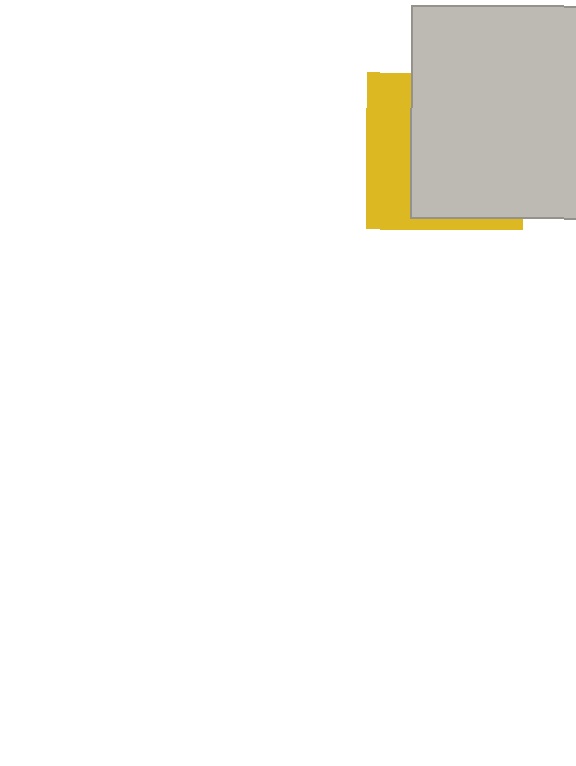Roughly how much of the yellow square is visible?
A small part of it is visible (roughly 34%).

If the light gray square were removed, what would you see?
You would see the complete yellow square.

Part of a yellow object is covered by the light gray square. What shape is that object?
It is a square.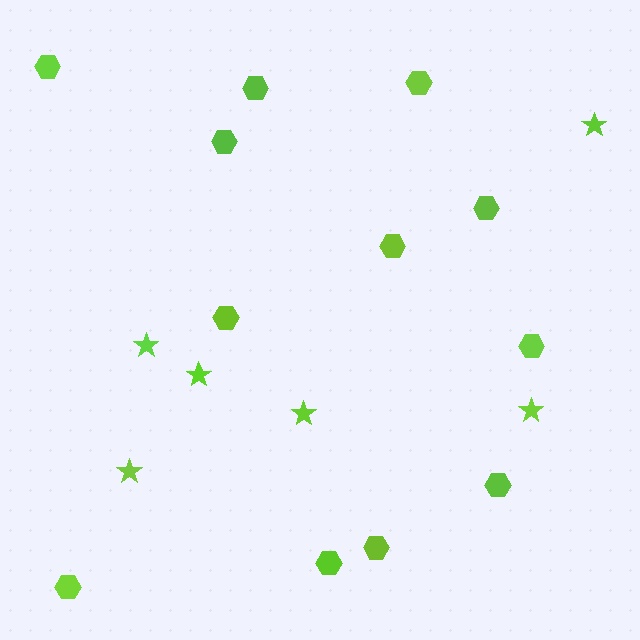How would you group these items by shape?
There are 2 groups: one group of stars (6) and one group of hexagons (12).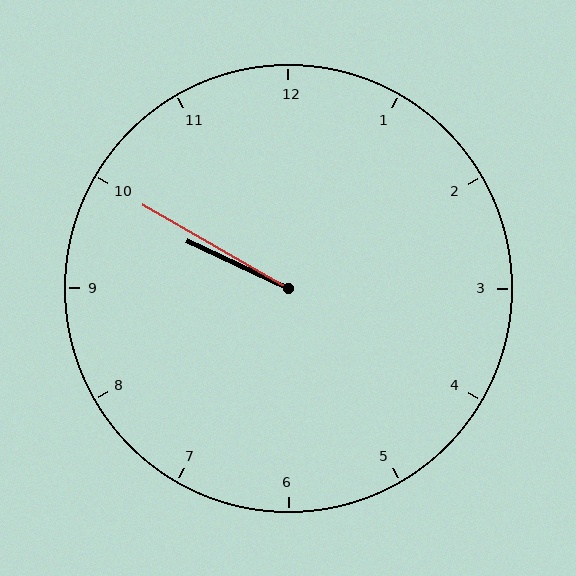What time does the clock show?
9:50.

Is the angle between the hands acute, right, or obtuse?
It is acute.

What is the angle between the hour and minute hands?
Approximately 5 degrees.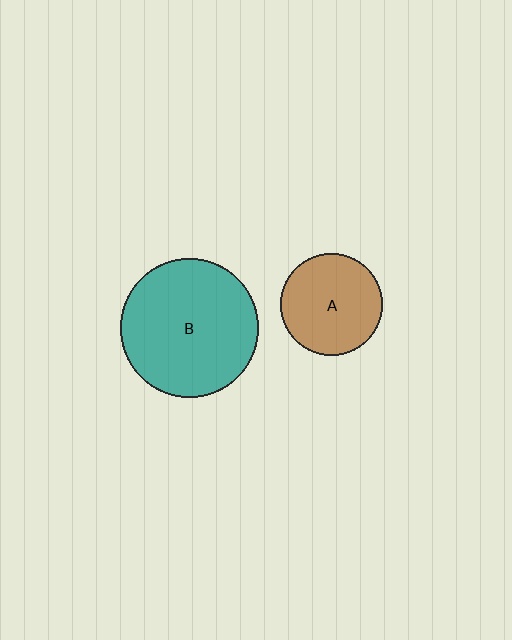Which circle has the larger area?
Circle B (teal).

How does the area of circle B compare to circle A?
Approximately 1.8 times.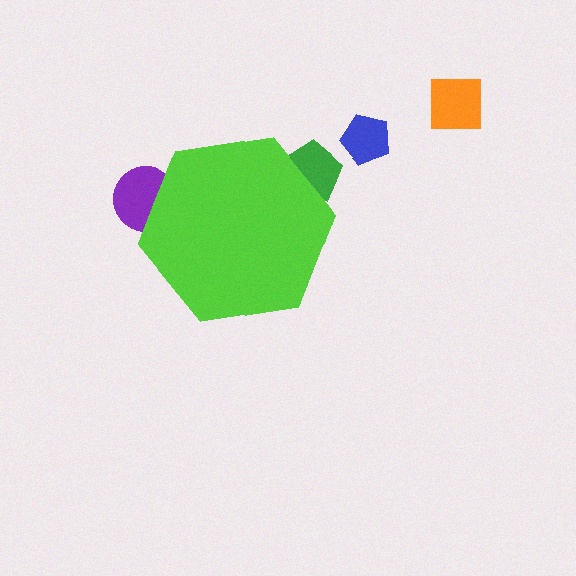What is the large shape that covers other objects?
A lime hexagon.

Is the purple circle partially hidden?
Yes, the purple circle is partially hidden behind the lime hexagon.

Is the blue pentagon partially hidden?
No, the blue pentagon is fully visible.